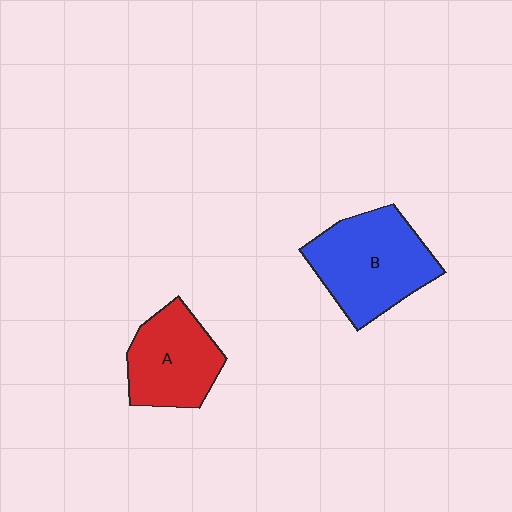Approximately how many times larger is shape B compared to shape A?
Approximately 1.3 times.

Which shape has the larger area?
Shape B (blue).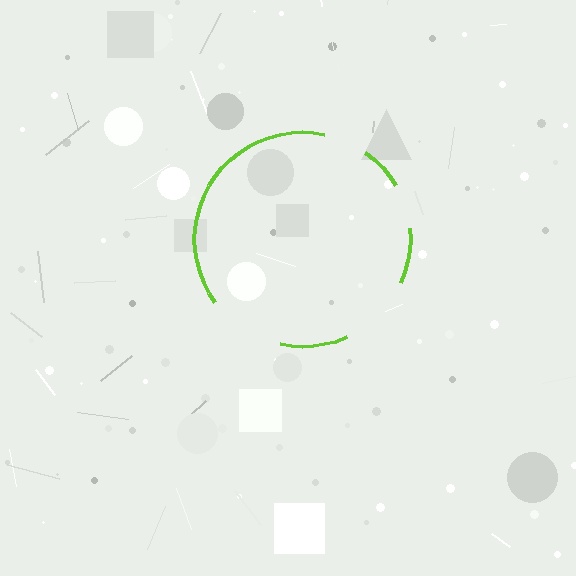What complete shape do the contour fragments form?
The contour fragments form a circle.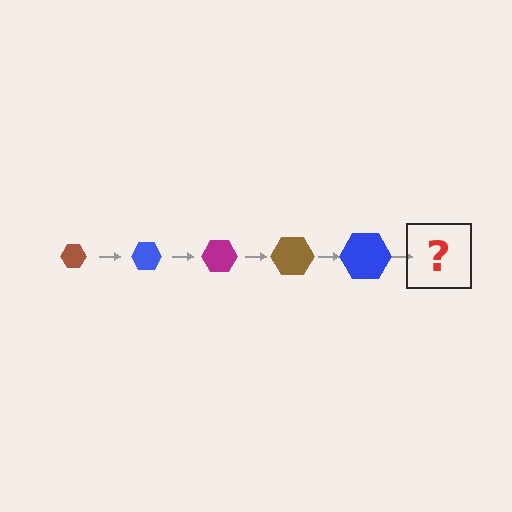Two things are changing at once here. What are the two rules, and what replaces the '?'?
The two rules are that the hexagon grows larger each step and the color cycles through brown, blue, and magenta. The '?' should be a magenta hexagon, larger than the previous one.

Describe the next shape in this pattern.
It should be a magenta hexagon, larger than the previous one.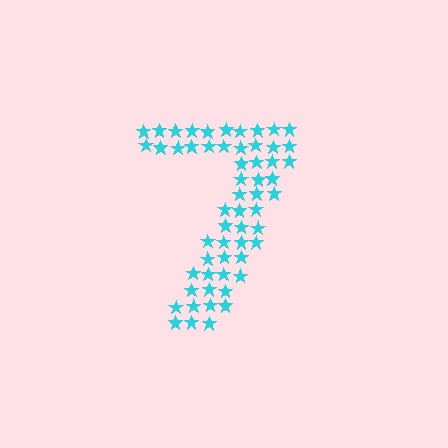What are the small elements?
The small elements are stars.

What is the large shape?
The large shape is the digit 7.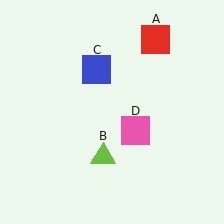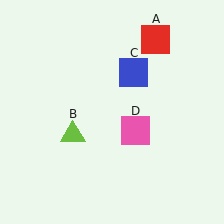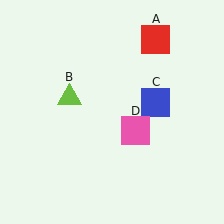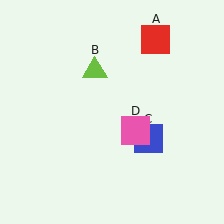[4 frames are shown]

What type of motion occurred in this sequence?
The lime triangle (object B), blue square (object C) rotated clockwise around the center of the scene.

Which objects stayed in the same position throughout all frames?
Red square (object A) and pink square (object D) remained stationary.